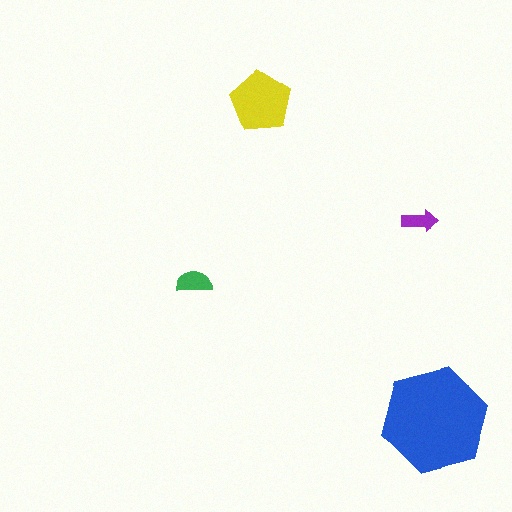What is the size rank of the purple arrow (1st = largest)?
4th.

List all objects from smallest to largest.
The purple arrow, the green semicircle, the yellow pentagon, the blue hexagon.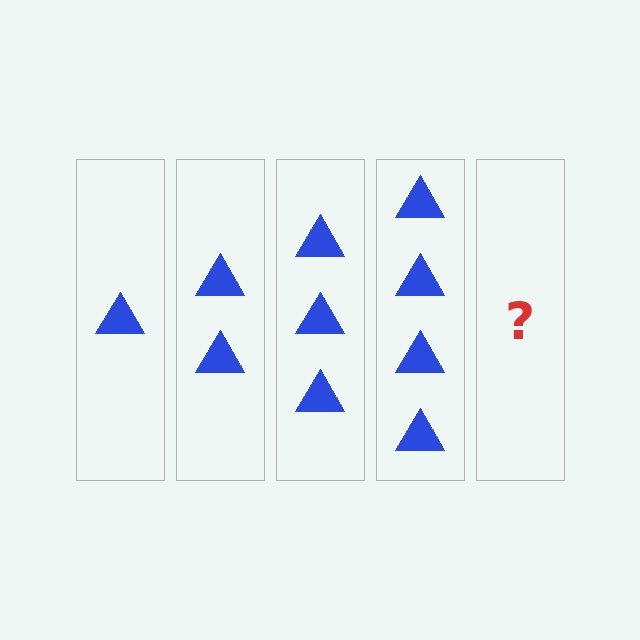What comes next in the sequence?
The next element should be 5 triangles.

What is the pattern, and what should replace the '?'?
The pattern is that each step adds one more triangle. The '?' should be 5 triangles.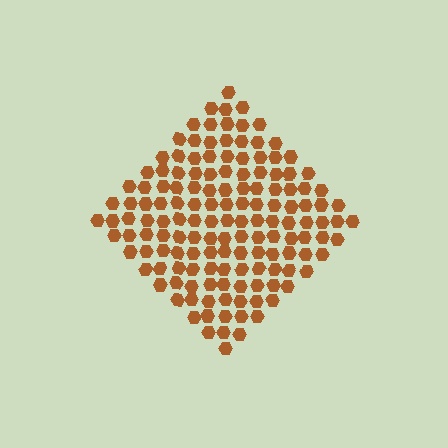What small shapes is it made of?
It is made of small hexagons.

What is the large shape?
The large shape is a diamond.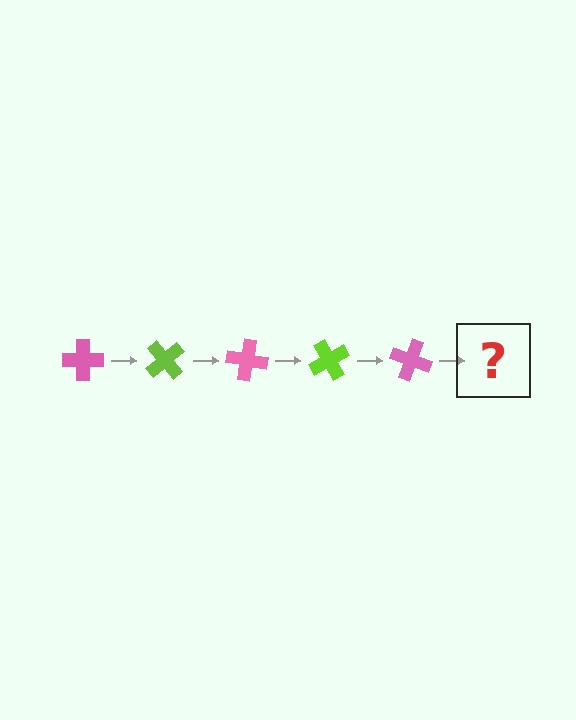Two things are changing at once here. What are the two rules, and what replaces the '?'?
The two rules are that it rotates 50 degrees each step and the color cycles through pink and lime. The '?' should be a lime cross, rotated 250 degrees from the start.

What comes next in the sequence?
The next element should be a lime cross, rotated 250 degrees from the start.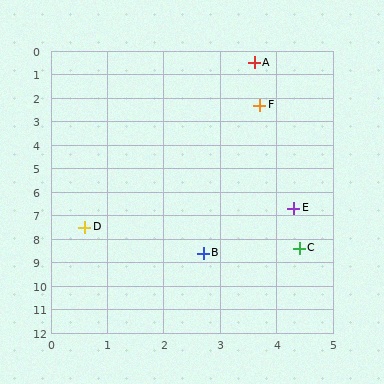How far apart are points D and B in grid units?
Points D and B are about 2.4 grid units apart.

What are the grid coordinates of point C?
Point C is at approximately (4.4, 8.4).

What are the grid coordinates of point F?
Point F is at approximately (3.7, 2.3).